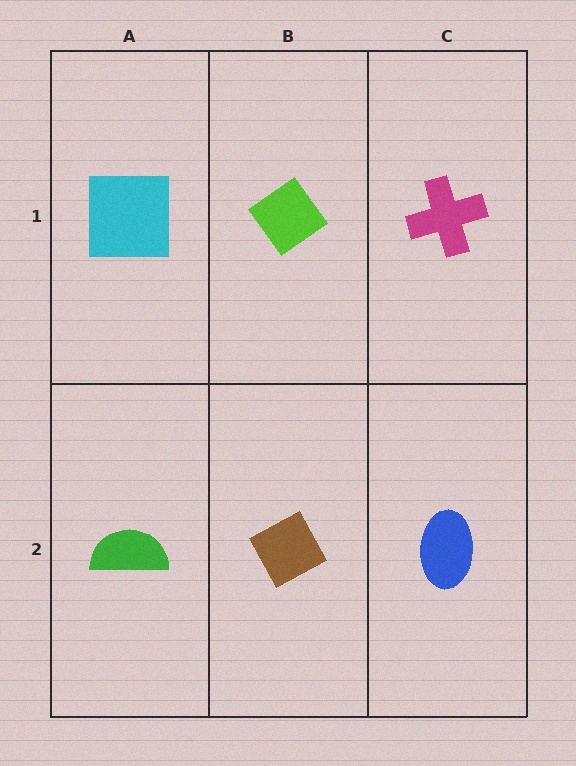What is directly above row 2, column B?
A lime diamond.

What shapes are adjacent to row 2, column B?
A lime diamond (row 1, column B), a green semicircle (row 2, column A), a blue ellipse (row 2, column C).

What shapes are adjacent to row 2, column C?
A magenta cross (row 1, column C), a brown diamond (row 2, column B).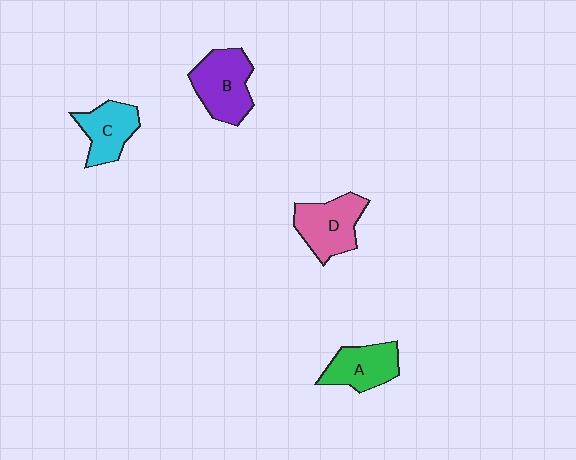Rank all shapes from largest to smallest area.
From largest to smallest: B (purple), D (pink), A (green), C (cyan).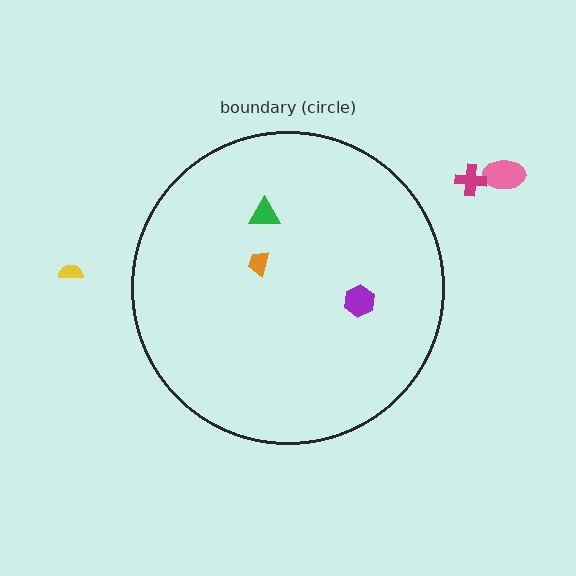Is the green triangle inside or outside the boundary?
Inside.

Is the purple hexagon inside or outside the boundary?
Inside.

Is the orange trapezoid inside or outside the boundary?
Inside.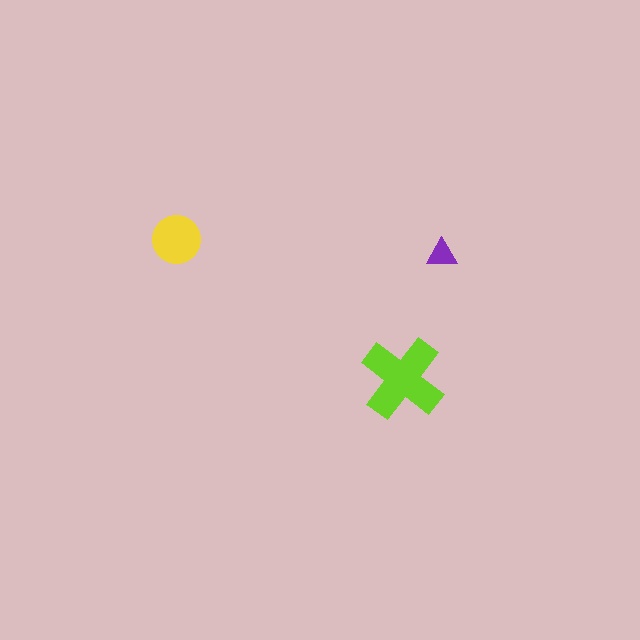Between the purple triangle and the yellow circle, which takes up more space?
The yellow circle.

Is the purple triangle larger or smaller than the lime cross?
Smaller.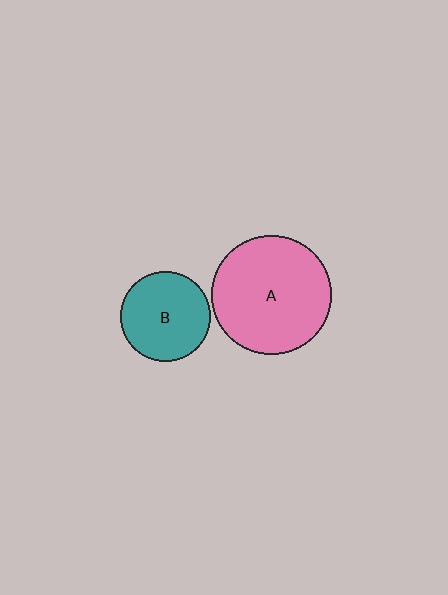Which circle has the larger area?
Circle A (pink).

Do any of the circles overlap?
No, none of the circles overlap.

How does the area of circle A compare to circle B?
Approximately 1.8 times.